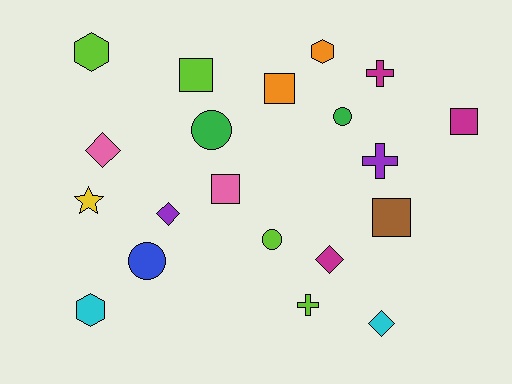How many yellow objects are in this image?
There is 1 yellow object.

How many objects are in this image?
There are 20 objects.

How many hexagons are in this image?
There are 3 hexagons.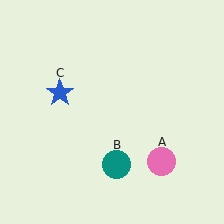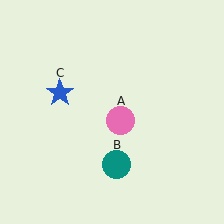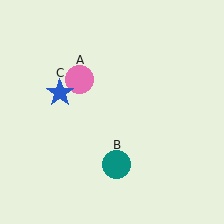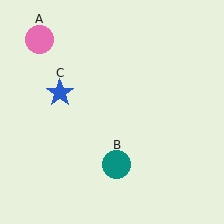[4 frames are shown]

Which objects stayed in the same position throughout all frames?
Teal circle (object B) and blue star (object C) remained stationary.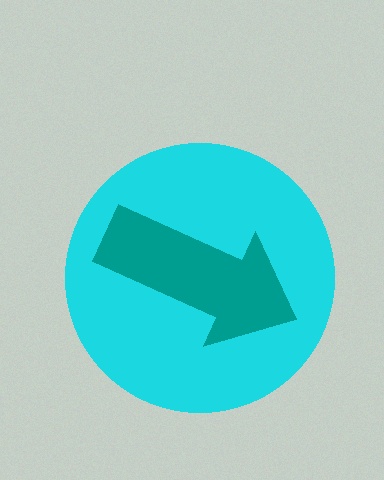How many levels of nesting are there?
2.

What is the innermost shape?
The teal arrow.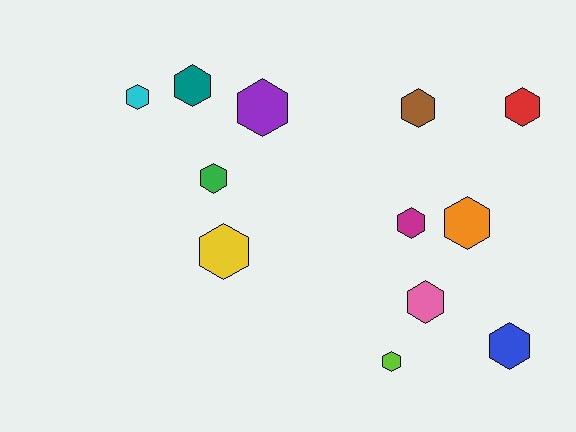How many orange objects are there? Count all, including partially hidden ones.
There is 1 orange object.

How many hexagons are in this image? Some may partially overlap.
There are 12 hexagons.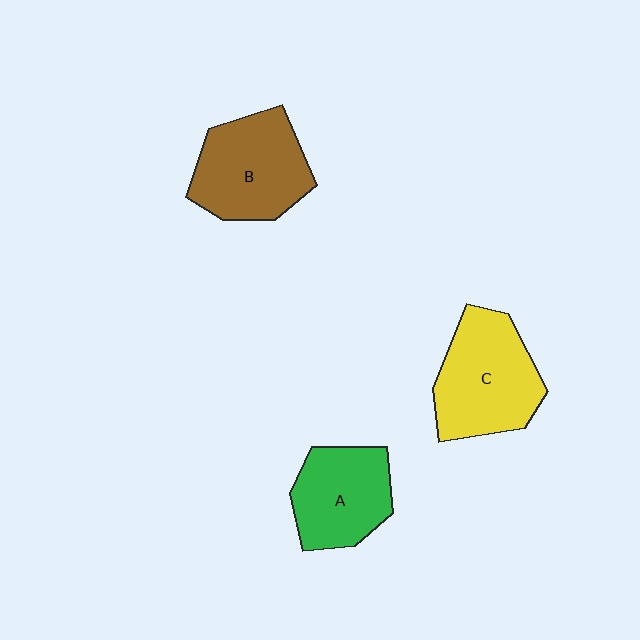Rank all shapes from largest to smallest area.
From largest to smallest: C (yellow), B (brown), A (green).